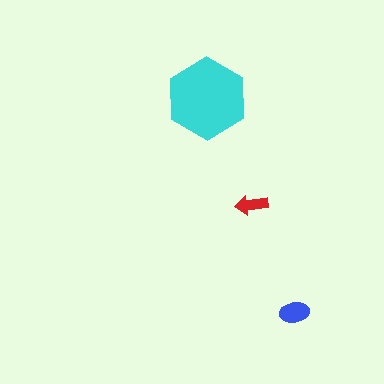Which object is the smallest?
The red arrow.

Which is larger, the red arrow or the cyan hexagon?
The cyan hexagon.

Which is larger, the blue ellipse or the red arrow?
The blue ellipse.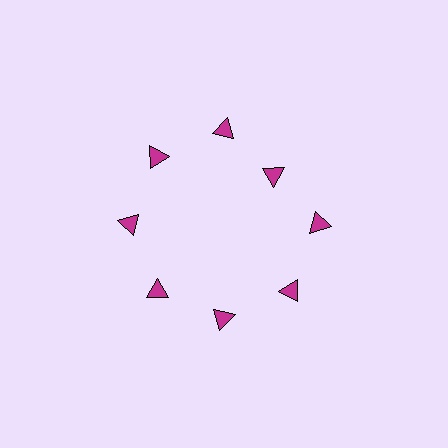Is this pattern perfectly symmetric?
No. The 8 magenta triangles are arranged in a ring, but one element near the 2 o'clock position is pulled inward toward the center, breaking the 8-fold rotational symmetry.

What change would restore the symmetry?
The symmetry would be restored by moving it outward, back onto the ring so that all 8 triangles sit at equal angles and equal distance from the center.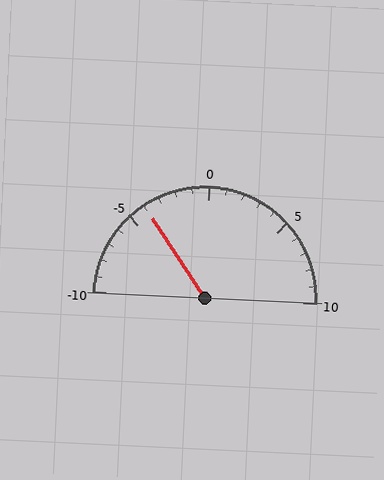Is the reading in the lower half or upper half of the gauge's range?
The reading is in the lower half of the range (-10 to 10).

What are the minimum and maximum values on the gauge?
The gauge ranges from -10 to 10.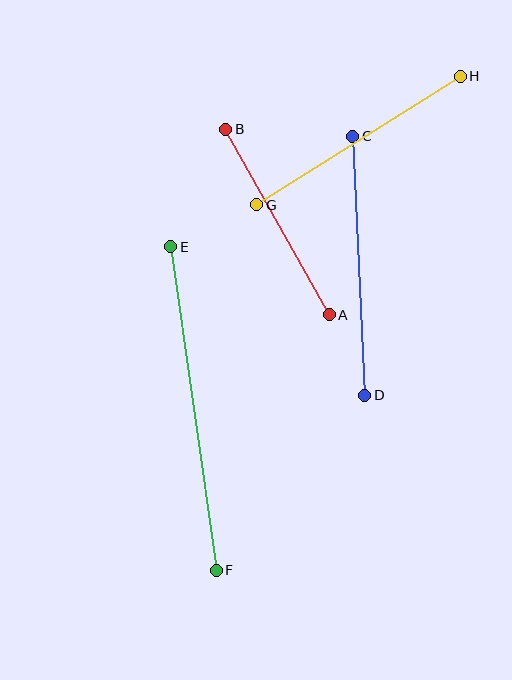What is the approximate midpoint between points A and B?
The midpoint is at approximately (278, 222) pixels.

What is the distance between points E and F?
The distance is approximately 327 pixels.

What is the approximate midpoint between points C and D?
The midpoint is at approximately (359, 266) pixels.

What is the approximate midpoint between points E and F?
The midpoint is at approximately (193, 409) pixels.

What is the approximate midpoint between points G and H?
The midpoint is at approximately (358, 140) pixels.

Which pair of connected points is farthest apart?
Points E and F are farthest apart.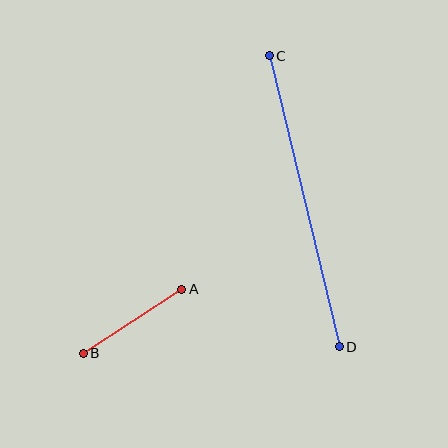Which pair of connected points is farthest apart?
Points C and D are farthest apart.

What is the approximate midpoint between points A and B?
The midpoint is at approximately (132, 321) pixels.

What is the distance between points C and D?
The distance is approximately 299 pixels.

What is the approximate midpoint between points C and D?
The midpoint is at approximately (304, 201) pixels.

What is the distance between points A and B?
The distance is approximately 117 pixels.